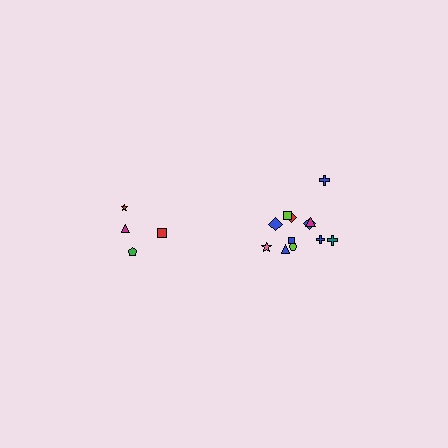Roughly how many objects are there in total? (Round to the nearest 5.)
Roughly 15 objects in total.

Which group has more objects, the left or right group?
The right group.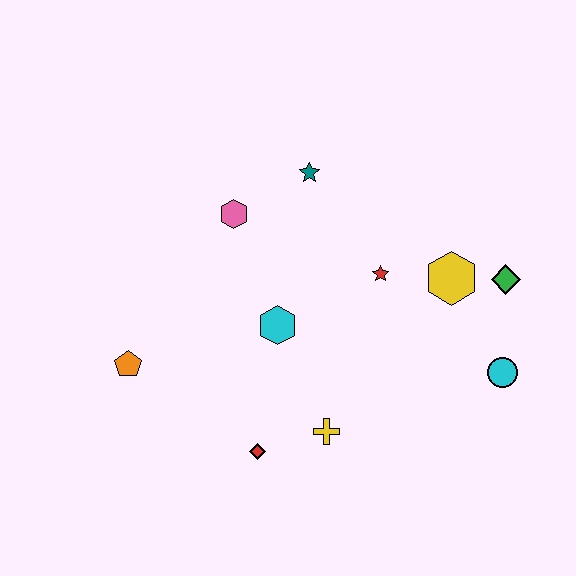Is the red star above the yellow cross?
Yes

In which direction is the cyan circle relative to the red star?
The cyan circle is to the right of the red star.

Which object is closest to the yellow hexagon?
The green diamond is closest to the yellow hexagon.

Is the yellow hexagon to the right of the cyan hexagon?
Yes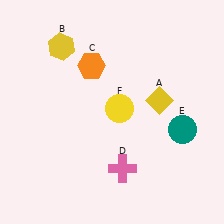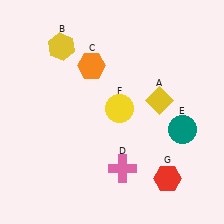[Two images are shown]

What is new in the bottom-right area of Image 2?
A red hexagon (G) was added in the bottom-right area of Image 2.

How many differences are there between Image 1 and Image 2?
There is 1 difference between the two images.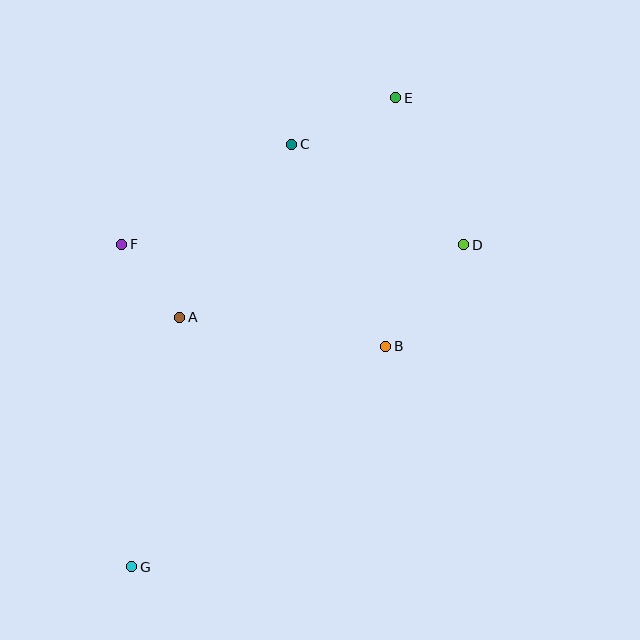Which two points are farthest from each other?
Points E and G are farthest from each other.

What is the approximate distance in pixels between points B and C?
The distance between B and C is approximately 223 pixels.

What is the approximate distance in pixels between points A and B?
The distance between A and B is approximately 208 pixels.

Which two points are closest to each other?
Points A and F are closest to each other.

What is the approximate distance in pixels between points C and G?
The distance between C and G is approximately 452 pixels.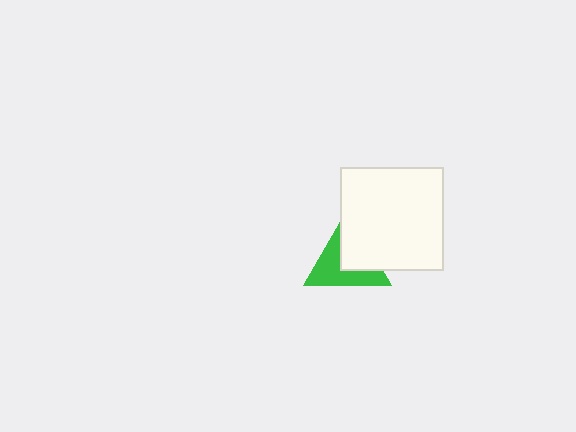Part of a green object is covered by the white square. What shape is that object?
It is a triangle.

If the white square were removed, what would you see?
You would see the complete green triangle.